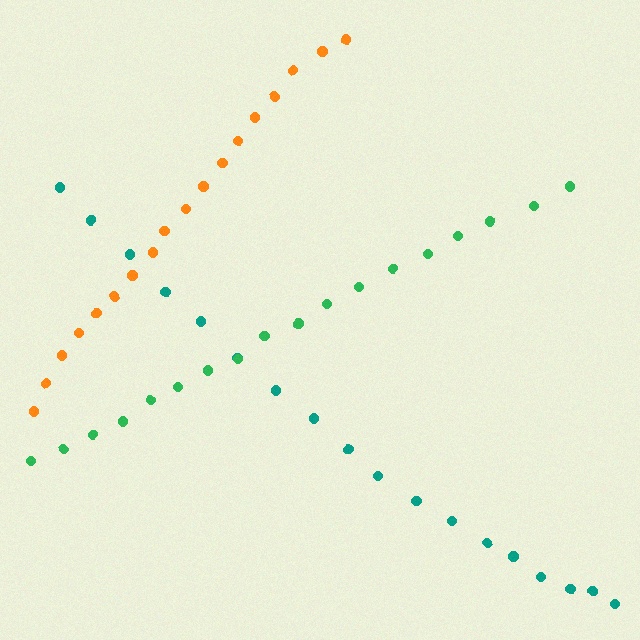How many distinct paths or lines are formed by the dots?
There are 3 distinct paths.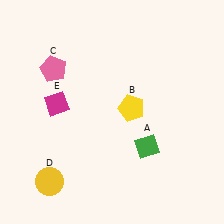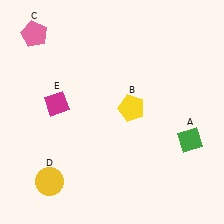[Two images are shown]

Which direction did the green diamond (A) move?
The green diamond (A) moved right.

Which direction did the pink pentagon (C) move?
The pink pentagon (C) moved up.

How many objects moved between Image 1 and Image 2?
2 objects moved between the two images.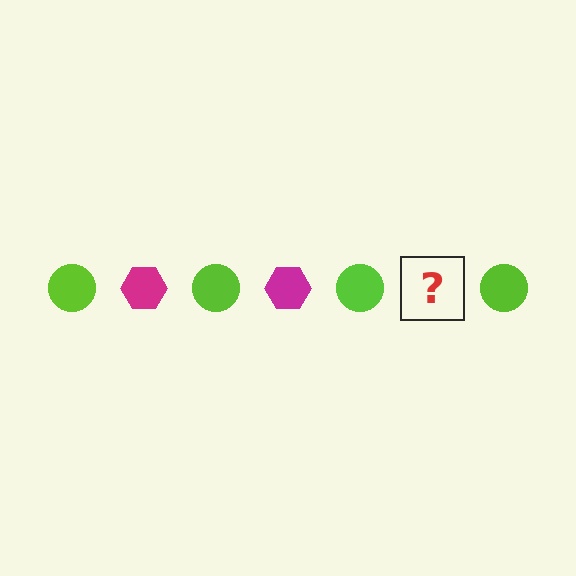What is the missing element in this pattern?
The missing element is a magenta hexagon.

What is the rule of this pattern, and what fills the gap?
The rule is that the pattern alternates between lime circle and magenta hexagon. The gap should be filled with a magenta hexagon.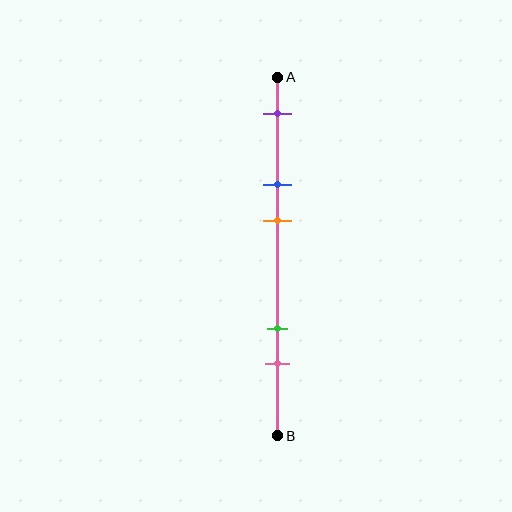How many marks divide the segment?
There are 5 marks dividing the segment.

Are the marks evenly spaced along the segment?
No, the marks are not evenly spaced.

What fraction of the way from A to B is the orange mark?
The orange mark is approximately 40% (0.4) of the way from A to B.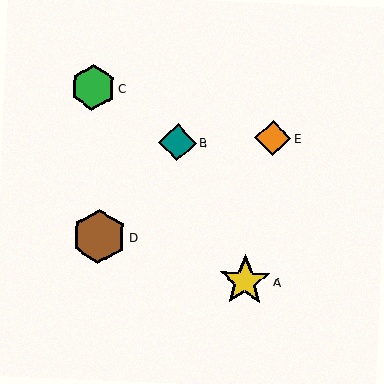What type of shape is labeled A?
Shape A is a yellow star.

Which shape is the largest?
The brown hexagon (labeled D) is the largest.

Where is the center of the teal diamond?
The center of the teal diamond is at (177, 142).